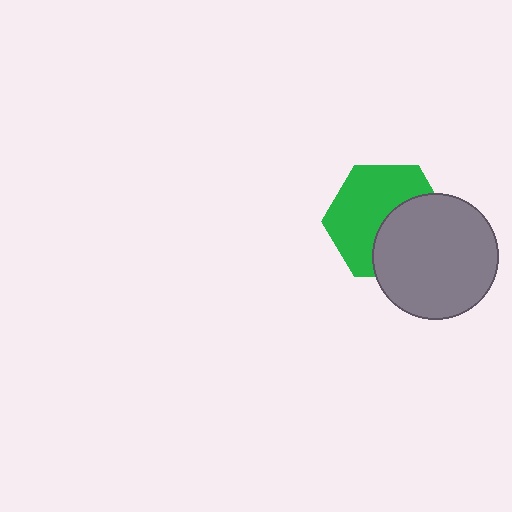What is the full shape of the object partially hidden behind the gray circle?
The partially hidden object is a green hexagon.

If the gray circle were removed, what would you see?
You would see the complete green hexagon.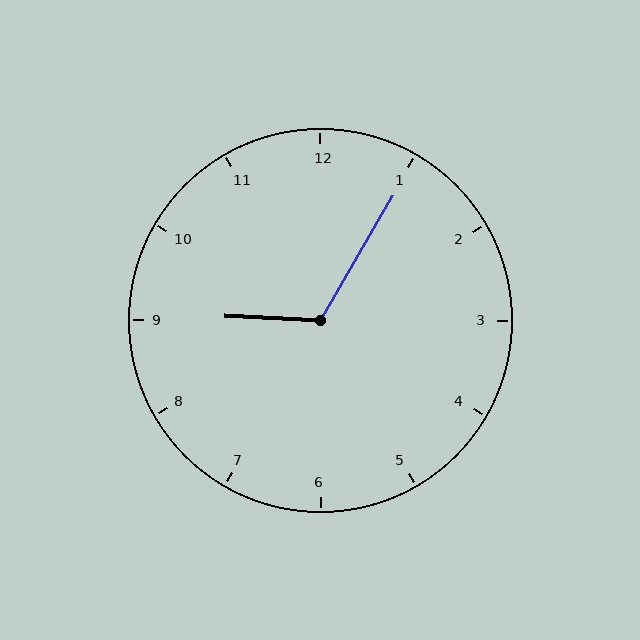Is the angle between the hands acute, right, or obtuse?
It is obtuse.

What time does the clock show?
9:05.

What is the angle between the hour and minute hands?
Approximately 118 degrees.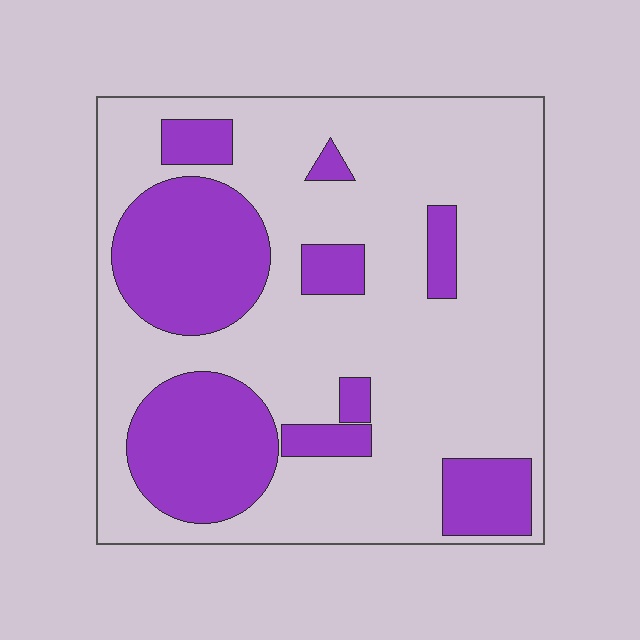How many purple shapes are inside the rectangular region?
9.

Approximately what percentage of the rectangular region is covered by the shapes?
Approximately 30%.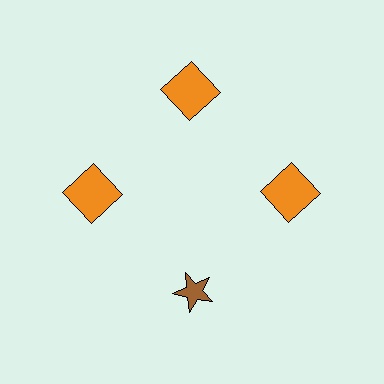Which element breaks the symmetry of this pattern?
The brown star at roughly the 6 o'clock position breaks the symmetry. All other shapes are orange squares.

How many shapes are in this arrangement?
There are 4 shapes arranged in a ring pattern.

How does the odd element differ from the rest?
It differs in both color (brown instead of orange) and shape (star instead of square).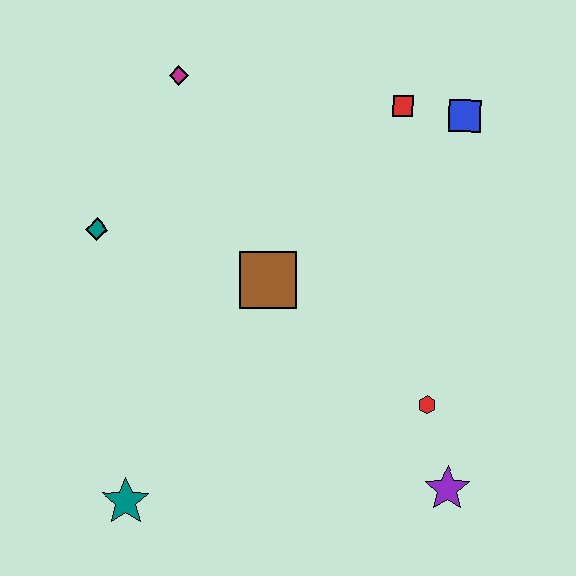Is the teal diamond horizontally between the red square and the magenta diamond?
No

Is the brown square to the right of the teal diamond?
Yes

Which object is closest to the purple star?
The red hexagon is closest to the purple star.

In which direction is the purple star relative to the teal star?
The purple star is to the right of the teal star.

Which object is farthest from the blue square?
The teal star is farthest from the blue square.